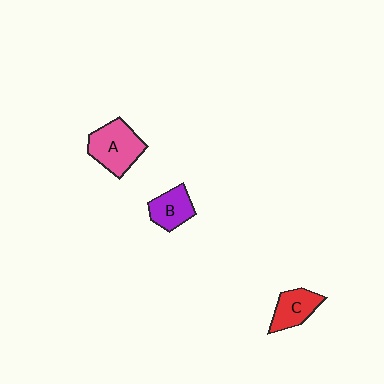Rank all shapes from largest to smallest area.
From largest to smallest: A (pink), C (red), B (purple).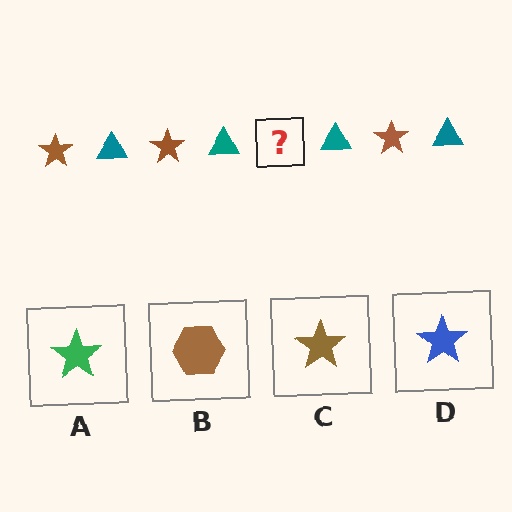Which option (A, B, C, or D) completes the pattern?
C.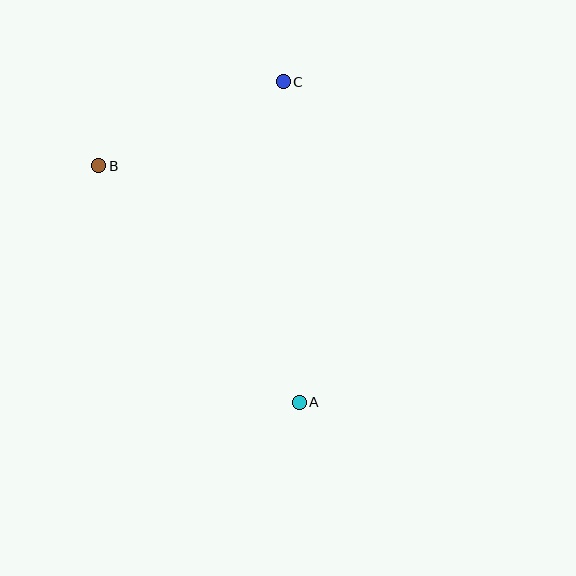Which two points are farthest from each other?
Points A and C are farthest from each other.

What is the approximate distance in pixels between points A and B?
The distance between A and B is approximately 310 pixels.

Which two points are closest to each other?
Points B and C are closest to each other.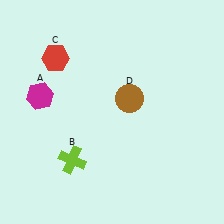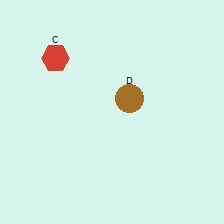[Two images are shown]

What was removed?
The magenta hexagon (A), the lime cross (B) were removed in Image 2.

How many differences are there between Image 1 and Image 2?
There are 2 differences between the two images.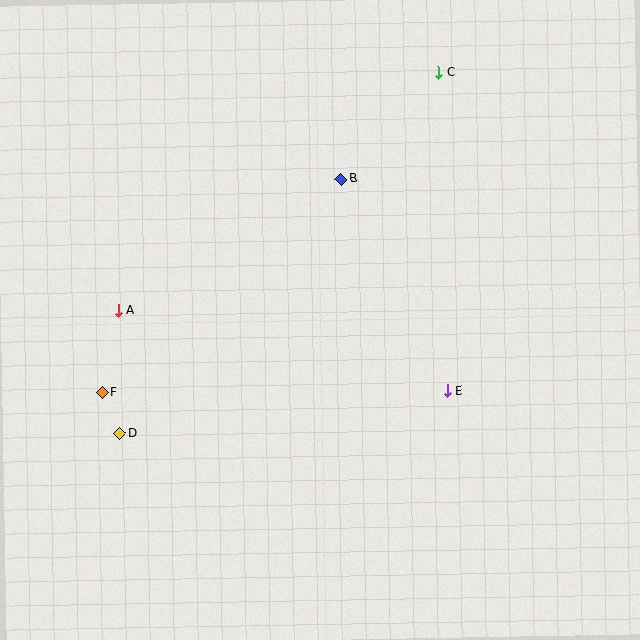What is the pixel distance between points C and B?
The distance between C and B is 145 pixels.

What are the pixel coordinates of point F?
Point F is at (102, 392).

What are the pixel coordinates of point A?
Point A is at (118, 311).